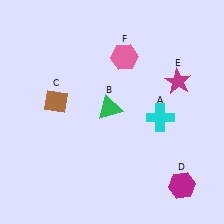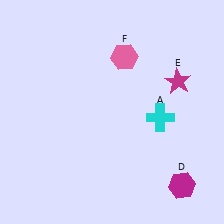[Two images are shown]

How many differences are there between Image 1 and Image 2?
There are 2 differences between the two images.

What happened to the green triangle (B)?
The green triangle (B) was removed in Image 2. It was in the top-left area of Image 1.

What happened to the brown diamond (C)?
The brown diamond (C) was removed in Image 2. It was in the top-left area of Image 1.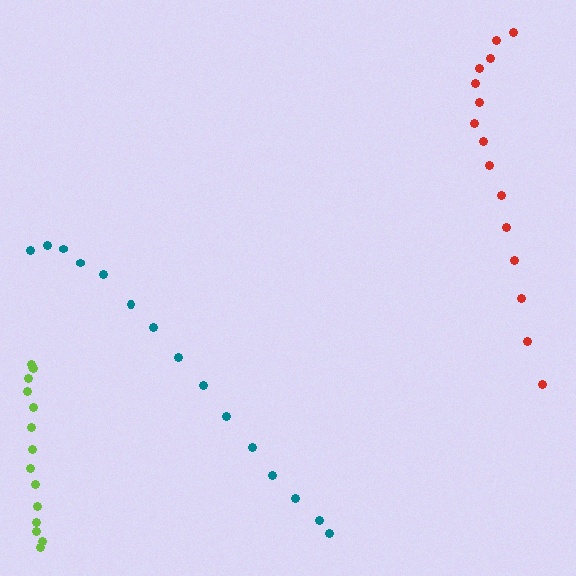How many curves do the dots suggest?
There are 3 distinct paths.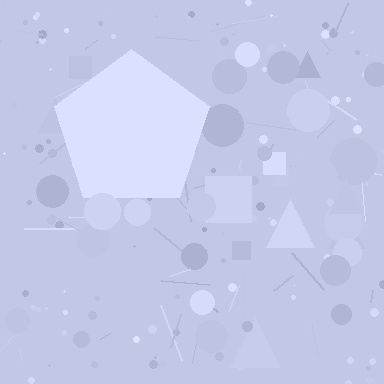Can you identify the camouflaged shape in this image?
The camouflaged shape is a pentagon.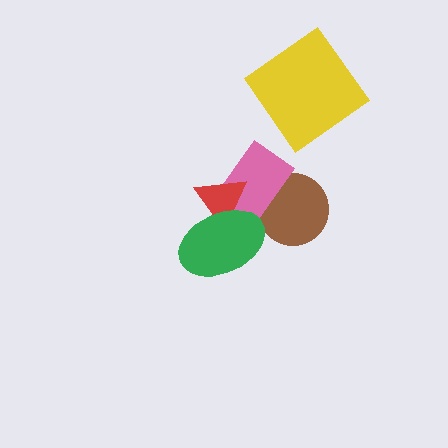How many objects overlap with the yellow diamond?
0 objects overlap with the yellow diamond.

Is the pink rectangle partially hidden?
Yes, it is partially covered by another shape.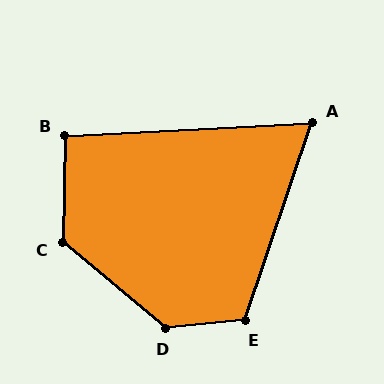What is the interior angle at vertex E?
Approximately 115 degrees (obtuse).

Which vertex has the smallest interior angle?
A, at approximately 68 degrees.